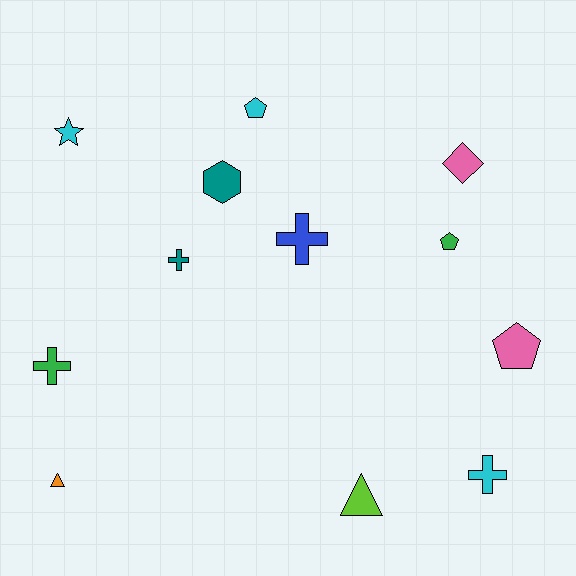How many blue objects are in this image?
There is 1 blue object.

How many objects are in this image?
There are 12 objects.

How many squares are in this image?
There are no squares.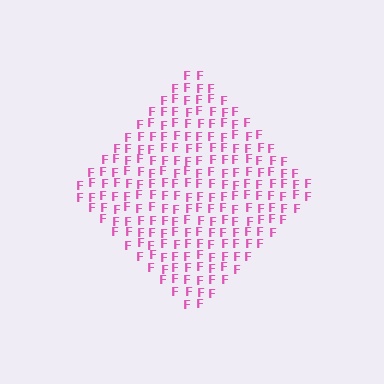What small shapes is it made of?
It is made of small letter F's.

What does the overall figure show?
The overall figure shows a diamond.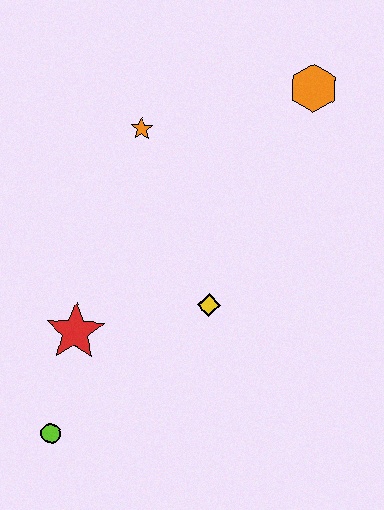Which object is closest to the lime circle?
The red star is closest to the lime circle.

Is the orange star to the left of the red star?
No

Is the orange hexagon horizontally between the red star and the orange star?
No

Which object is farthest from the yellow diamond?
The orange hexagon is farthest from the yellow diamond.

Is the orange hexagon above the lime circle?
Yes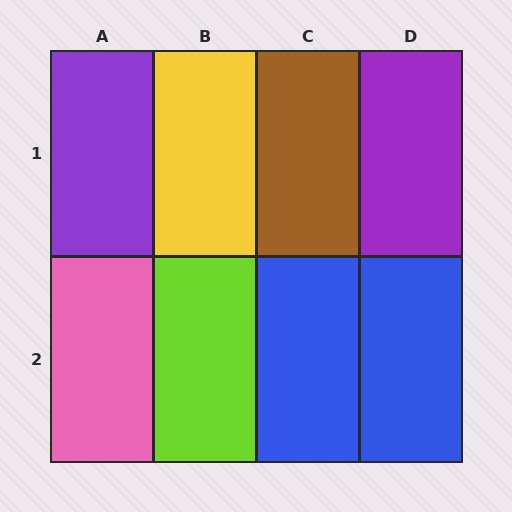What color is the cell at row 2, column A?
Pink.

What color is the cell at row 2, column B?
Lime.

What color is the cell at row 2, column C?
Blue.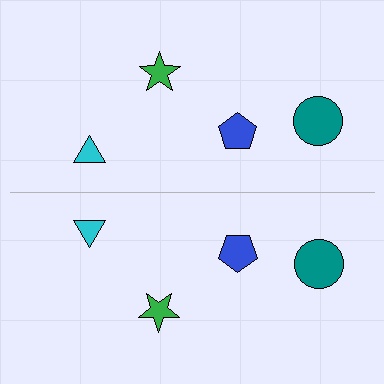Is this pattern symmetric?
Yes, this pattern has bilateral (reflection) symmetry.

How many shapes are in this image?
There are 8 shapes in this image.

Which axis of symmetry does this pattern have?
The pattern has a horizontal axis of symmetry running through the center of the image.